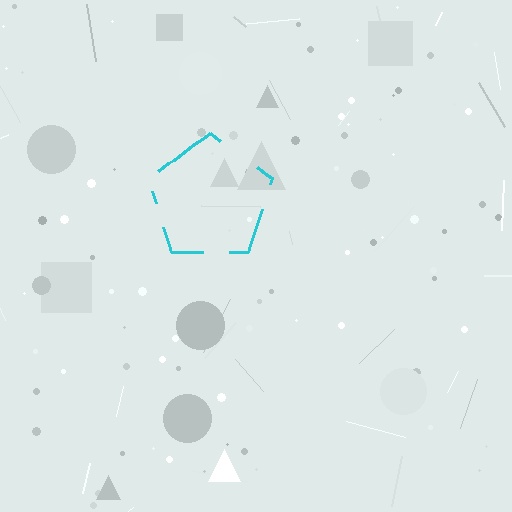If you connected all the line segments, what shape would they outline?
They would outline a pentagon.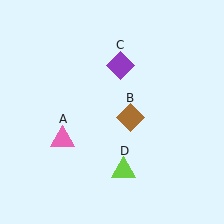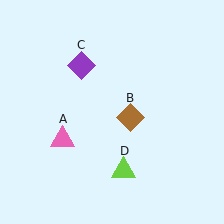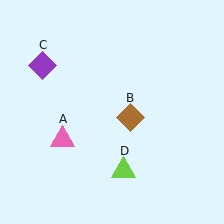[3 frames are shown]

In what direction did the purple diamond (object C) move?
The purple diamond (object C) moved left.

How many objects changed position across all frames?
1 object changed position: purple diamond (object C).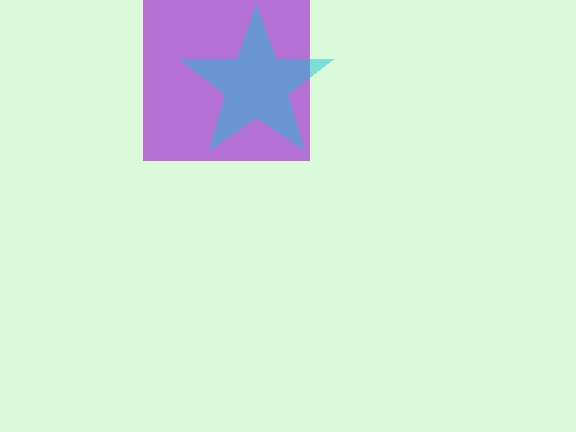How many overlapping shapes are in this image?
There are 2 overlapping shapes in the image.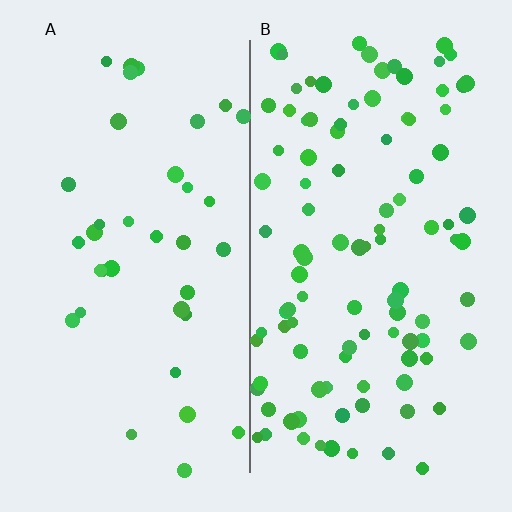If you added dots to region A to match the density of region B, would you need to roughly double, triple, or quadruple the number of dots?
Approximately triple.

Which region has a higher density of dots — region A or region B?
B (the right).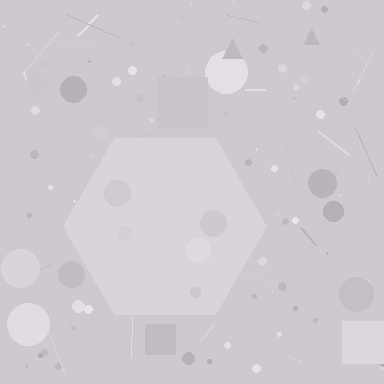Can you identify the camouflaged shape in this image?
The camouflaged shape is a hexagon.